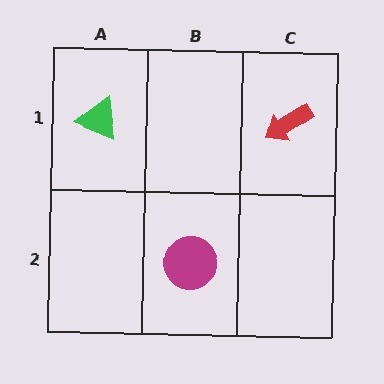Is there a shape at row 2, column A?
No, that cell is empty.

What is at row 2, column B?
A magenta circle.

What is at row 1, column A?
A green triangle.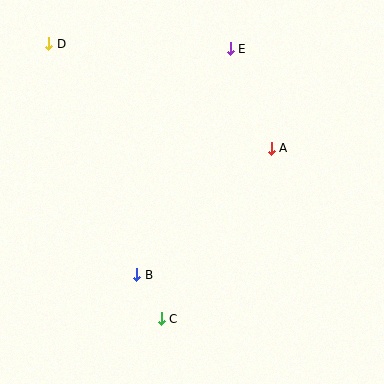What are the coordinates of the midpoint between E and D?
The midpoint between E and D is at (139, 46).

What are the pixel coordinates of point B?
Point B is at (137, 275).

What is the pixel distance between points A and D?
The distance between A and D is 246 pixels.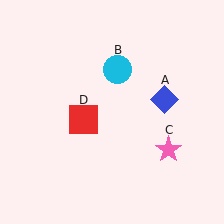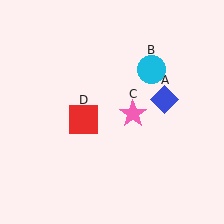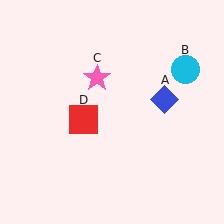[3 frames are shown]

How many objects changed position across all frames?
2 objects changed position: cyan circle (object B), pink star (object C).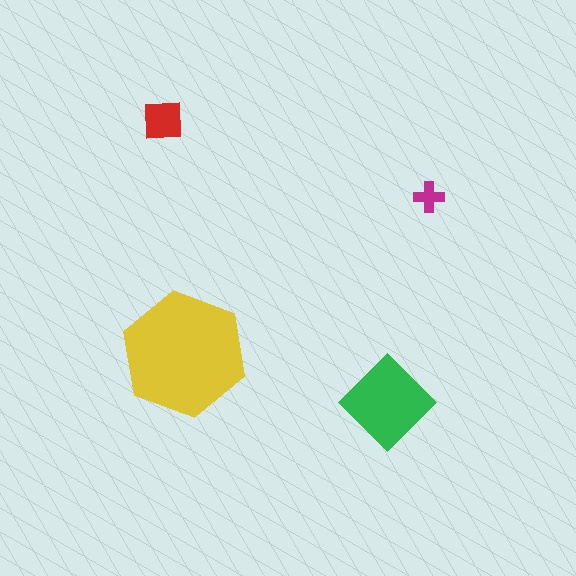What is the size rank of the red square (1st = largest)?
3rd.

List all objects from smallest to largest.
The magenta cross, the red square, the green diamond, the yellow hexagon.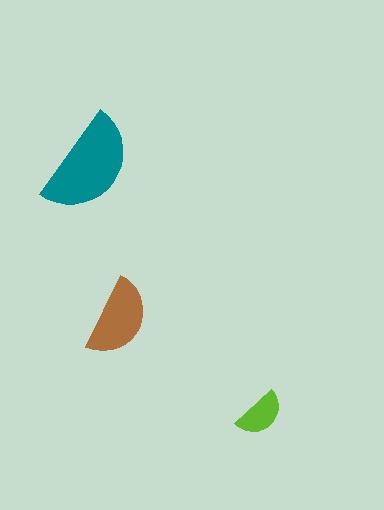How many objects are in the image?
There are 3 objects in the image.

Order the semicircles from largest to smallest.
the teal one, the brown one, the lime one.